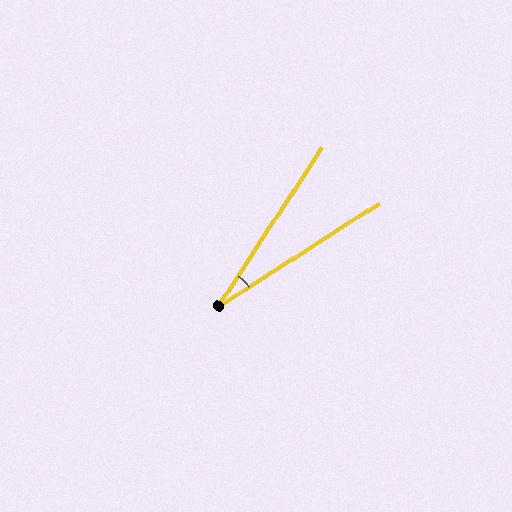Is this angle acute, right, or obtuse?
It is acute.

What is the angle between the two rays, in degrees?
Approximately 24 degrees.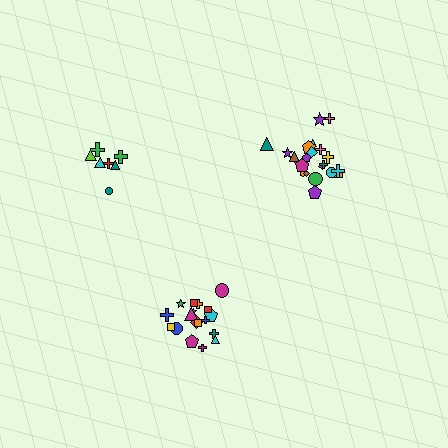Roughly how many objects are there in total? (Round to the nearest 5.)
Roughly 45 objects in total.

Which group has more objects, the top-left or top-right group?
The top-right group.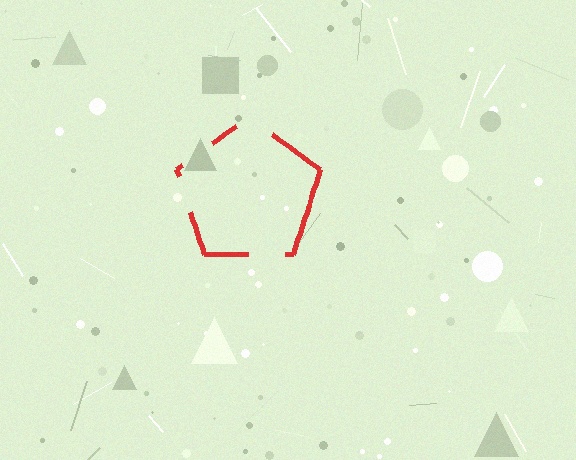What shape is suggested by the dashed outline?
The dashed outline suggests a pentagon.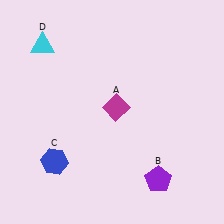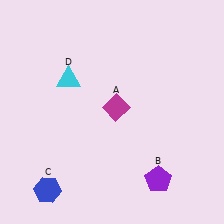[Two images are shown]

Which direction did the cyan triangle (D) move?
The cyan triangle (D) moved down.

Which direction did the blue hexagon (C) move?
The blue hexagon (C) moved down.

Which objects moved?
The objects that moved are: the blue hexagon (C), the cyan triangle (D).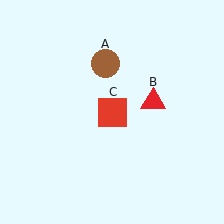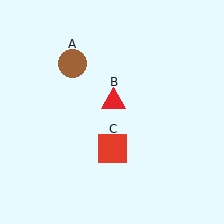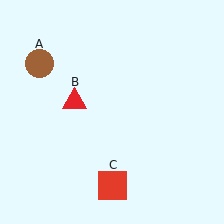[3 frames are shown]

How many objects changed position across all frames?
3 objects changed position: brown circle (object A), red triangle (object B), red square (object C).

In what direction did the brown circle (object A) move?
The brown circle (object A) moved left.